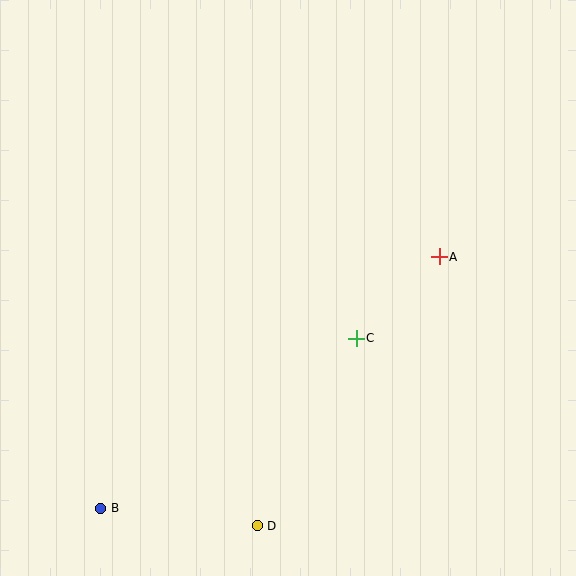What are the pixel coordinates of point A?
Point A is at (439, 257).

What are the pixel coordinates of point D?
Point D is at (257, 526).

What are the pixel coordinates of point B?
Point B is at (101, 508).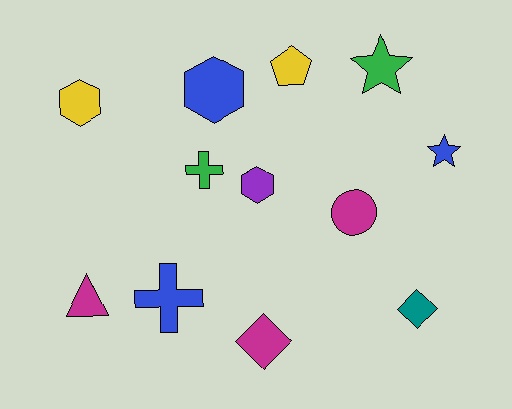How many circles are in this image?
There is 1 circle.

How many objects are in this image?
There are 12 objects.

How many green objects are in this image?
There are 2 green objects.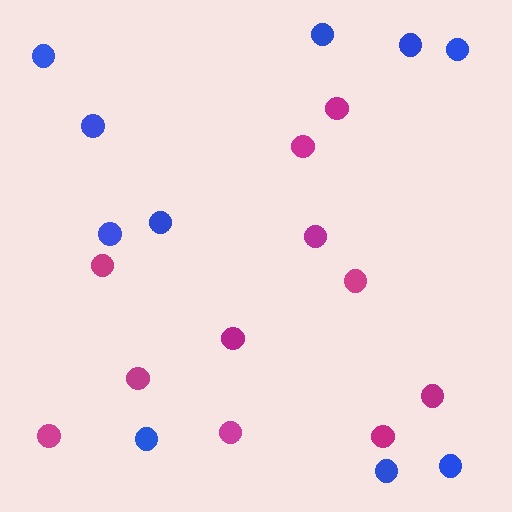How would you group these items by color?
There are 2 groups: one group of magenta circles (11) and one group of blue circles (10).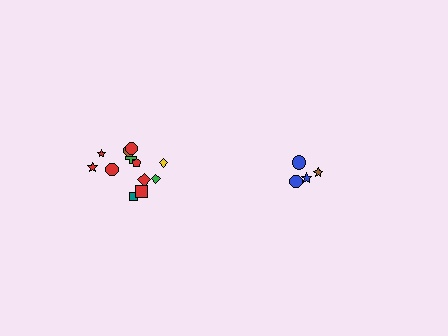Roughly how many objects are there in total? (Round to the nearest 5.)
Roughly 15 objects in total.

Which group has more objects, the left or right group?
The left group.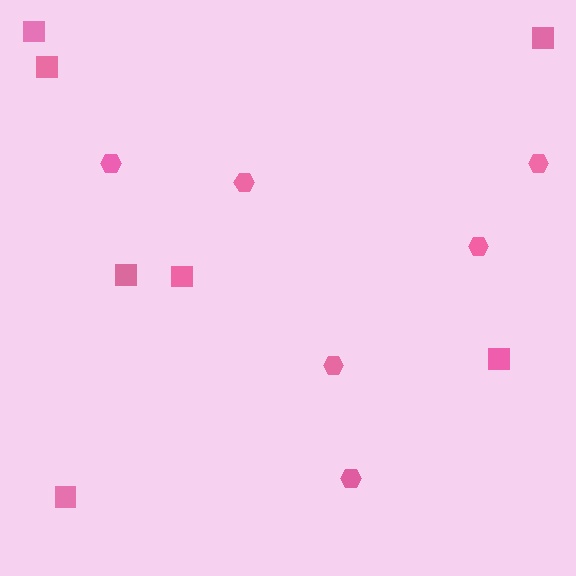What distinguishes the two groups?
There are 2 groups: one group of hexagons (6) and one group of squares (7).